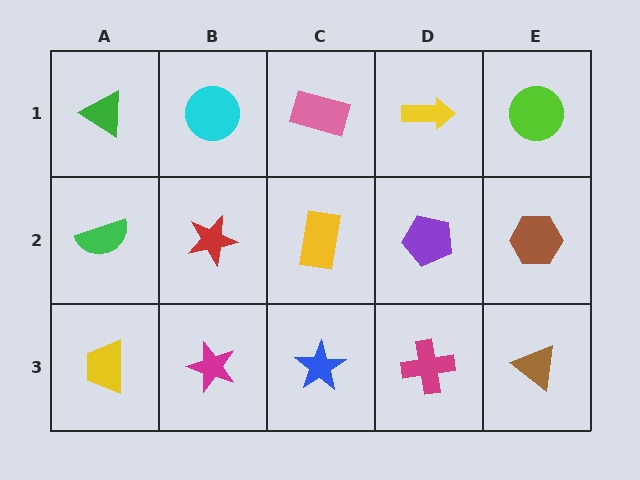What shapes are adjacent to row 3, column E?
A brown hexagon (row 2, column E), a magenta cross (row 3, column D).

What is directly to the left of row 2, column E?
A purple pentagon.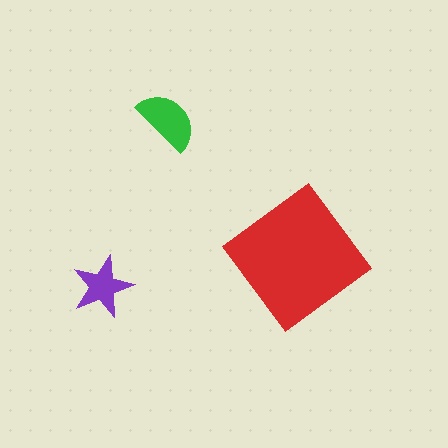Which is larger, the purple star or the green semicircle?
The green semicircle.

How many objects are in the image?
There are 3 objects in the image.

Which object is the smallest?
The purple star.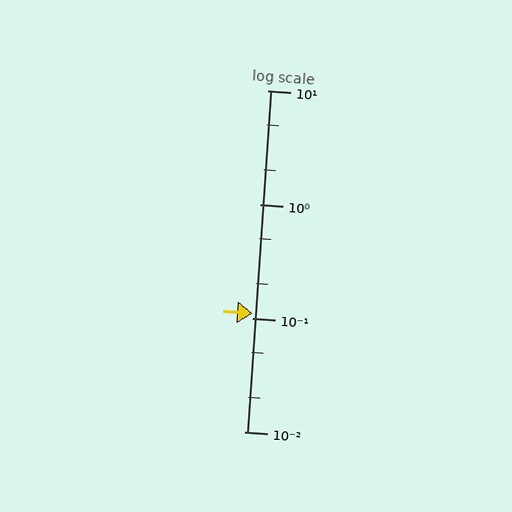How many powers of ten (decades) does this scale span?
The scale spans 3 decades, from 0.01 to 10.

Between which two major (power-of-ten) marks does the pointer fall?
The pointer is between 0.1 and 1.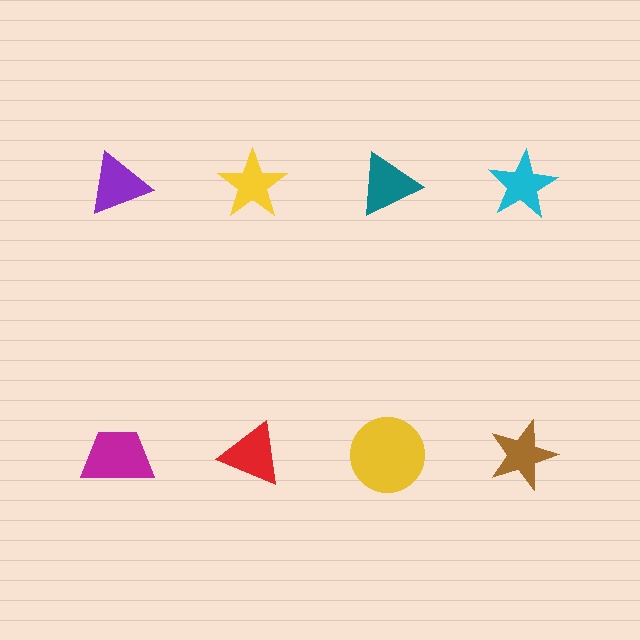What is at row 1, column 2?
A yellow star.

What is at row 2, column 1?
A magenta trapezoid.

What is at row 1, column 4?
A cyan star.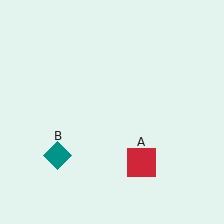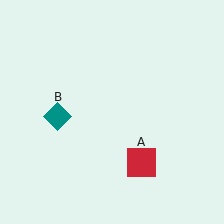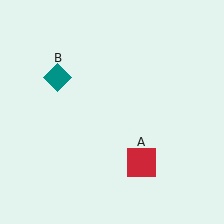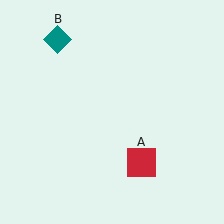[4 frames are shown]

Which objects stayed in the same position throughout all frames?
Red square (object A) remained stationary.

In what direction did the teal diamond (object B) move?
The teal diamond (object B) moved up.